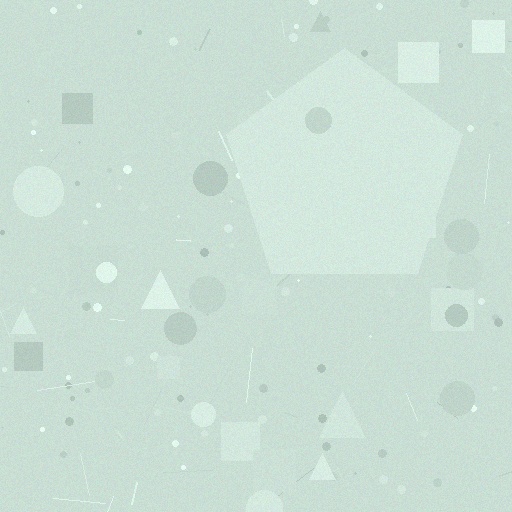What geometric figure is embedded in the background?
A pentagon is embedded in the background.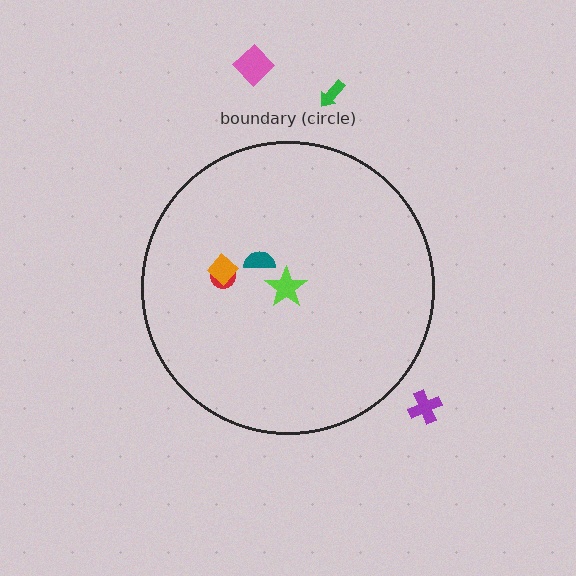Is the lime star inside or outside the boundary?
Inside.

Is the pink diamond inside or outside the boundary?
Outside.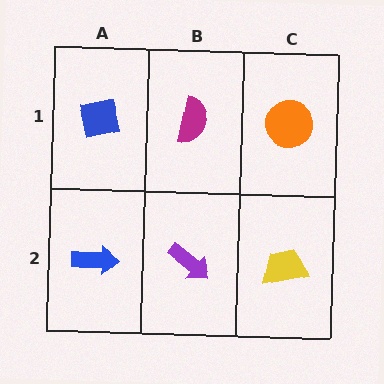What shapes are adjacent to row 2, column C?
An orange circle (row 1, column C), a purple arrow (row 2, column B).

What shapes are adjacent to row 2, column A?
A blue square (row 1, column A), a purple arrow (row 2, column B).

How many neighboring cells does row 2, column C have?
2.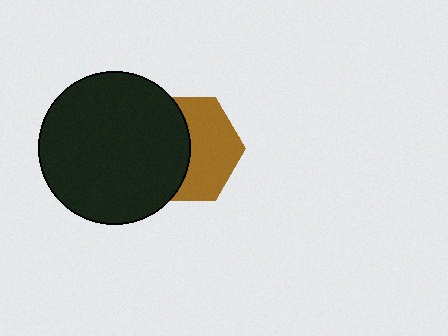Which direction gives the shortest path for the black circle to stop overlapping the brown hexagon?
Moving left gives the shortest separation.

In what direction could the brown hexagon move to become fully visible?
The brown hexagon could move right. That would shift it out from behind the black circle entirely.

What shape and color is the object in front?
The object in front is a black circle.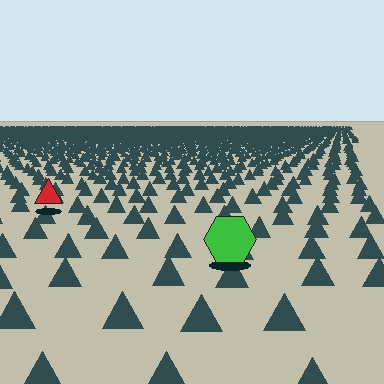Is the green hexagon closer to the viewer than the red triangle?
Yes. The green hexagon is closer — you can tell from the texture gradient: the ground texture is coarser near it.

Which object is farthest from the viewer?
The red triangle is farthest from the viewer. It appears smaller and the ground texture around it is denser.